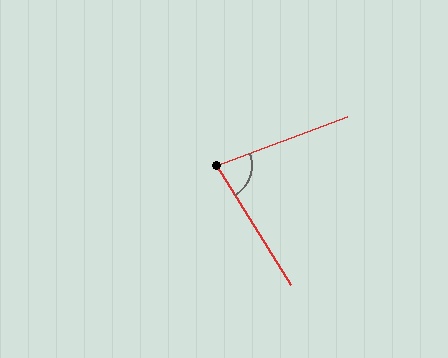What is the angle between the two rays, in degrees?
Approximately 79 degrees.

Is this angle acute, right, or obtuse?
It is acute.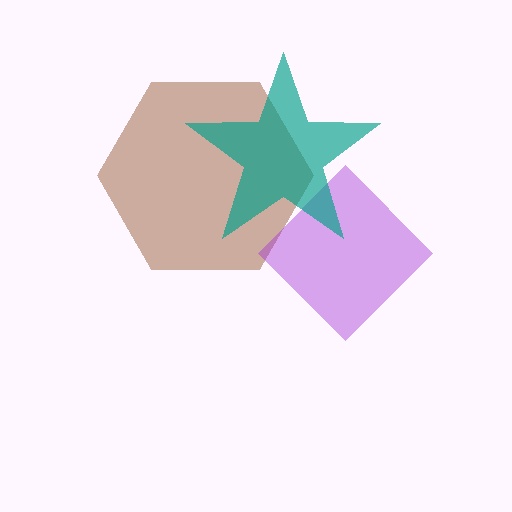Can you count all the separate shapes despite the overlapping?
Yes, there are 3 separate shapes.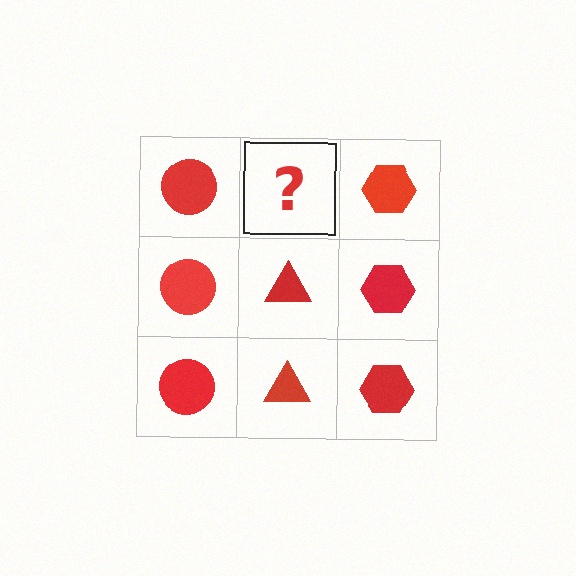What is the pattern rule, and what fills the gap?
The rule is that each column has a consistent shape. The gap should be filled with a red triangle.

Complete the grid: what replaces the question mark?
The question mark should be replaced with a red triangle.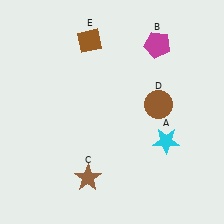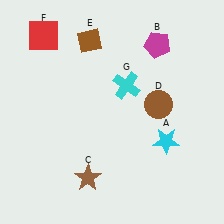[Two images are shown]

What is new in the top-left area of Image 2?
A red square (F) was added in the top-left area of Image 2.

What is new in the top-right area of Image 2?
A cyan cross (G) was added in the top-right area of Image 2.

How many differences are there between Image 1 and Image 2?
There are 2 differences between the two images.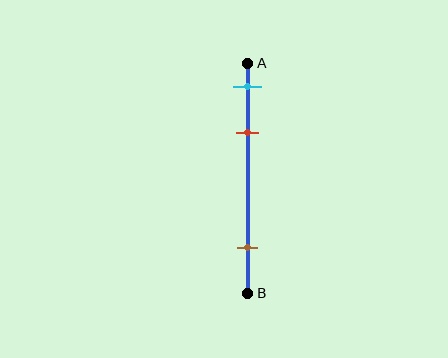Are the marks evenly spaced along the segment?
No, the marks are not evenly spaced.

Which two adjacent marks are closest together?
The cyan and red marks are the closest adjacent pair.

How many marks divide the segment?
There are 3 marks dividing the segment.